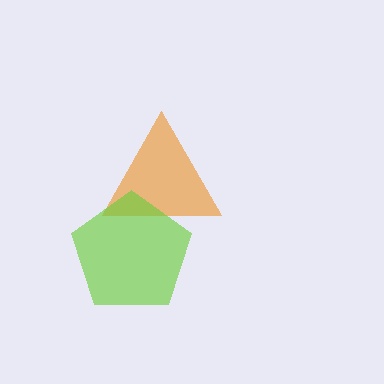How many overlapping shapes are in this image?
There are 2 overlapping shapes in the image.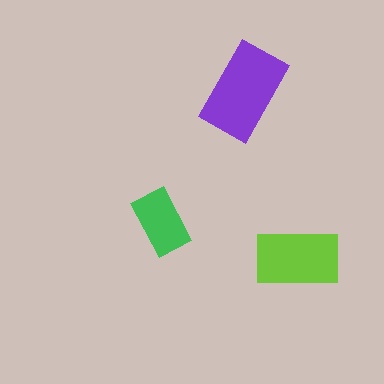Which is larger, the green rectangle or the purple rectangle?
The purple one.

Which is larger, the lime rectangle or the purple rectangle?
The purple one.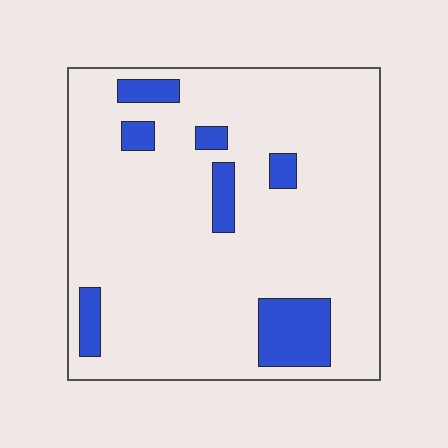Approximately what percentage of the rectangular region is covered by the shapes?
Approximately 15%.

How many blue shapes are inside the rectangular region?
7.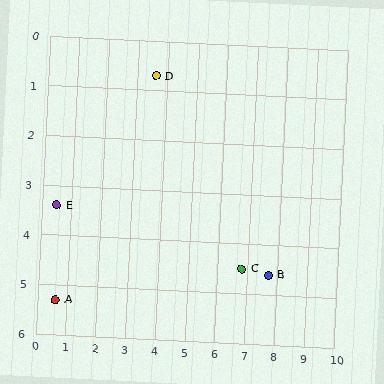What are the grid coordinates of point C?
Point C is at approximately (6.8, 4.5).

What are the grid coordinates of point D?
Point D is at approximately (3.6, 0.7).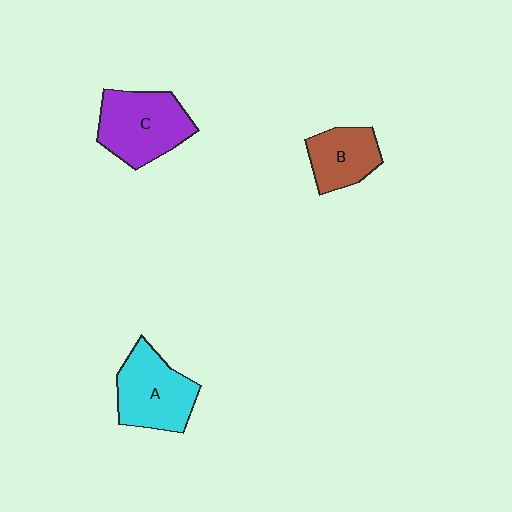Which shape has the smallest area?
Shape B (brown).